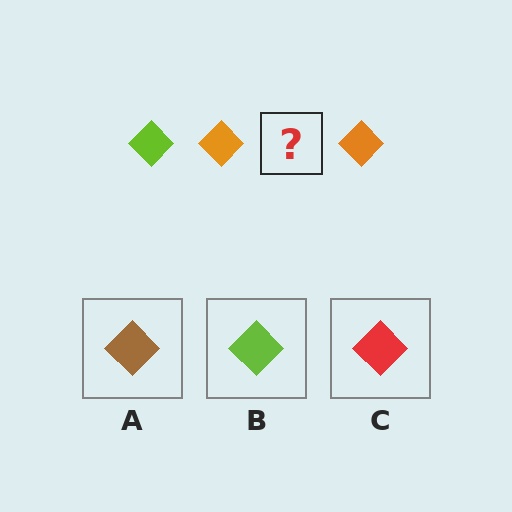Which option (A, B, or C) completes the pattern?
B.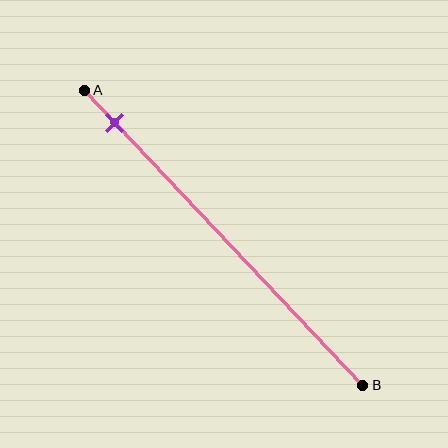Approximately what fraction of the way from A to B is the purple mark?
The purple mark is approximately 10% of the way from A to B.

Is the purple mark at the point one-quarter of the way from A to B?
No, the mark is at about 10% from A, not at the 25% one-quarter point.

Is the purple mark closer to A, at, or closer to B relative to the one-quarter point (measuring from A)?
The purple mark is closer to point A than the one-quarter point of segment AB.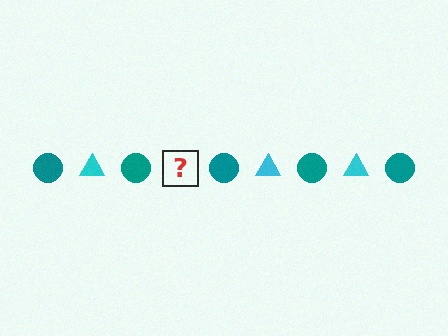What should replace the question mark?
The question mark should be replaced with a cyan triangle.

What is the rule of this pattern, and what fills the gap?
The rule is that the pattern alternates between teal circle and cyan triangle. The gap should be filled with a cyan triangle.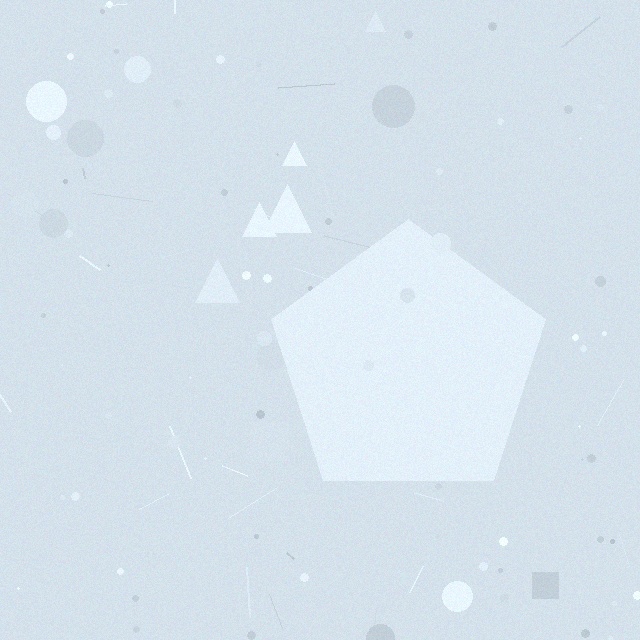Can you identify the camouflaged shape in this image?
The camouflaged shape is a pentagon.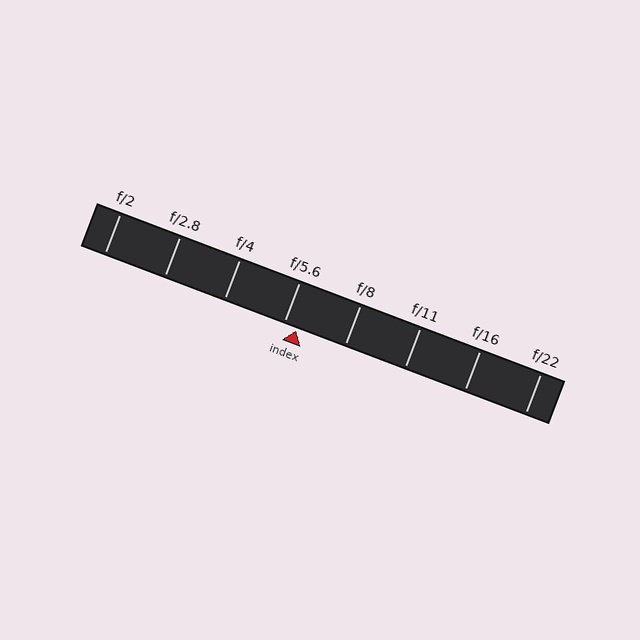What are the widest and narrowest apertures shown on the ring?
The widest aperture shown is f/2 and the narrowest is f/22.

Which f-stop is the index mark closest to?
The index mark is closest to f/5.6.